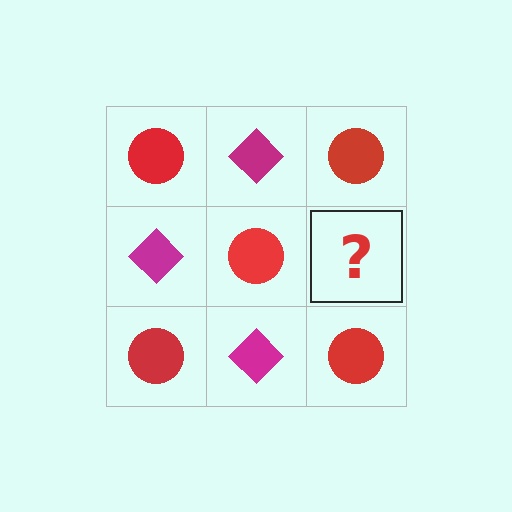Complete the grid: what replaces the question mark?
The question mark should be replaced with a magenta diamond.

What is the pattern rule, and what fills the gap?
The rule is that it alternates red circle and magenta diamond in a checkerboard pattern. The gap should be filled with a magenta diamond.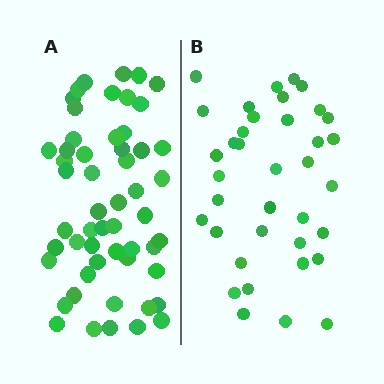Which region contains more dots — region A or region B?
Region A (the left region) has more dots.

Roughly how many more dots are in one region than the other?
Region A has approximately 15 more dots than region B.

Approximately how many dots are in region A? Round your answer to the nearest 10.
About 50 dots. (The exact count is 54, which rounds to 50.)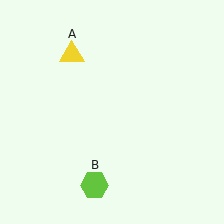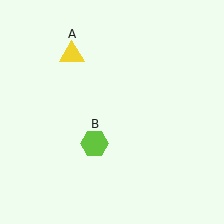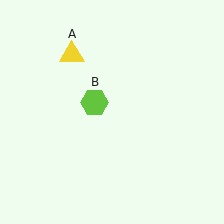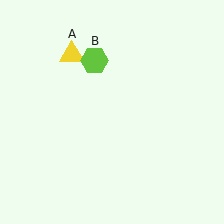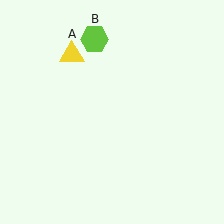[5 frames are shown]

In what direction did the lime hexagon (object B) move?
The lime hexagon (object B) moved up.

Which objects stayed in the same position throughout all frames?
Yellow triangle (object A) remained stationary.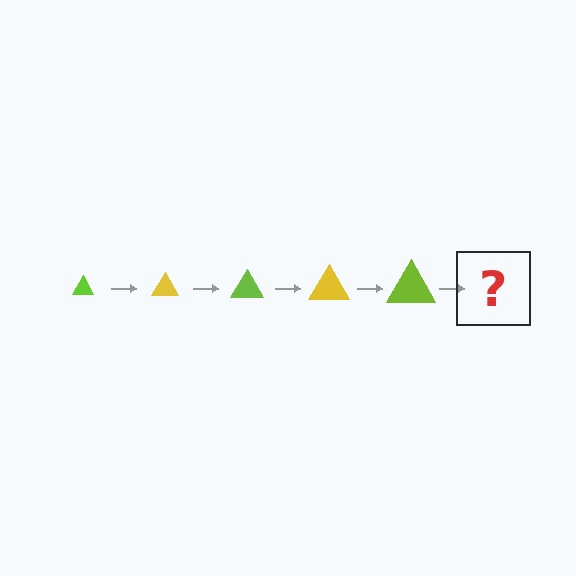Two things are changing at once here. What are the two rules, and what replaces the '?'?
The two rules are that the triangle grows larger each step and the color cycles through lime and yellow. The '?' should be a yellow triangle, larger than the previous one.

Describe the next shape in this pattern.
It should be a yellow triangle, larger than the previous one.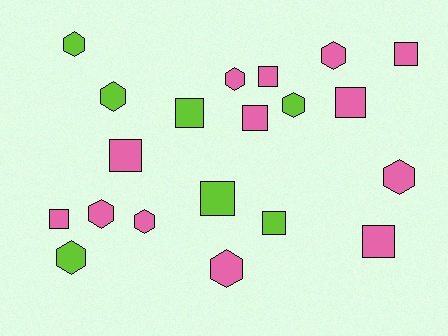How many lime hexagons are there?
There are 4 lime hexagons.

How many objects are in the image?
There are 20 objects.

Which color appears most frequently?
Pink, with 13 objects.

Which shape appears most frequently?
Square, with 10 objects.